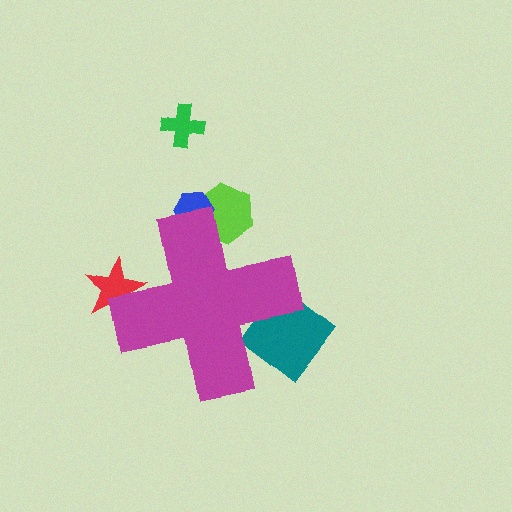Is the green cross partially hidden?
No, the green cross is fully visible.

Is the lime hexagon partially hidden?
Yes, the lime hexagon is partially hidden behind the magenta cross.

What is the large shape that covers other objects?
A magenta cross.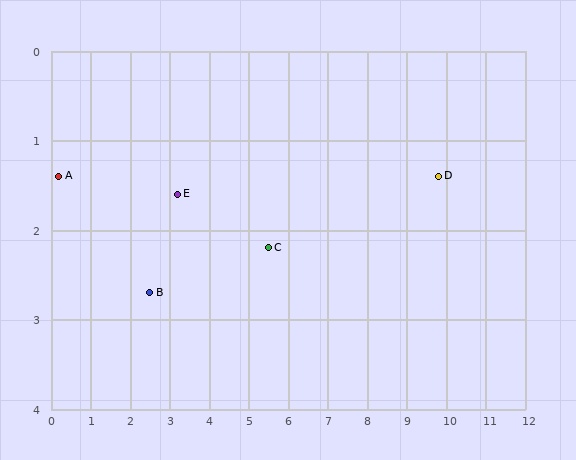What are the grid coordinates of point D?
Point D is at approximately (9.8, 1.4).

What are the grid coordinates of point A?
Point A is at approximately (0.2, 1.4).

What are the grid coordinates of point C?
Point C is at approximately (5.5, 2.2).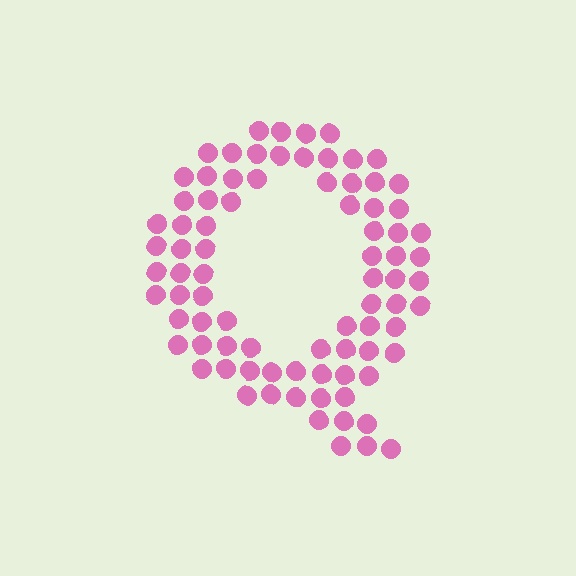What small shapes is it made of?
It is made of small circles.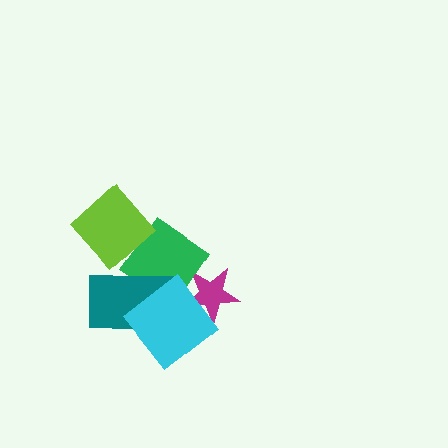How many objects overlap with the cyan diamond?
3 objects overlap with the cyan diamond.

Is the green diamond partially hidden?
Yes, it is partially covered by another shape.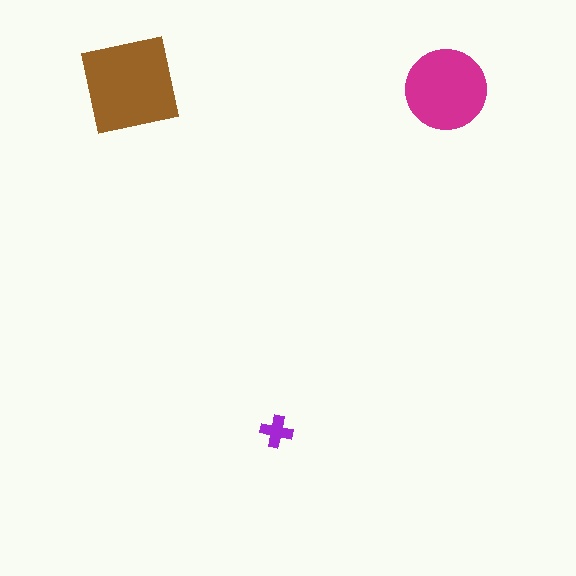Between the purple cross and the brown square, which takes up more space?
The brown square.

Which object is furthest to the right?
The magenta circle is rightmost.